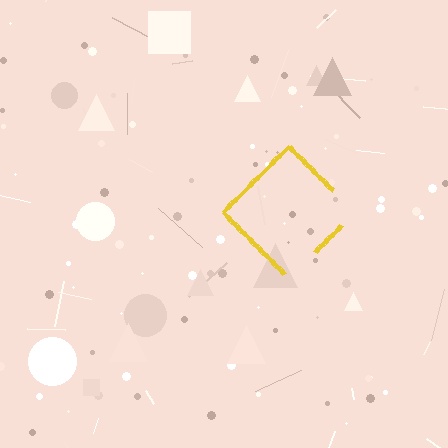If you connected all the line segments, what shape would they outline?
They would outline a diamond.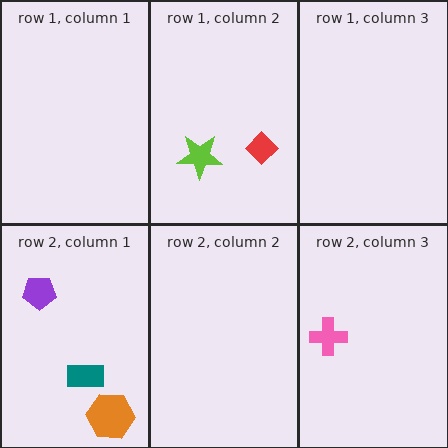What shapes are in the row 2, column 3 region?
The pink cross.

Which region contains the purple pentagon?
The row 2, column 1 region.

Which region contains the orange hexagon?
The row 2, column 1 region.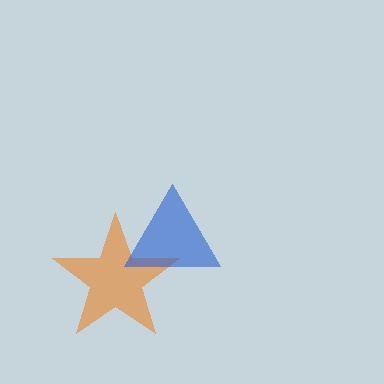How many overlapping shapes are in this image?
There are 2 overlapping shapes in the image.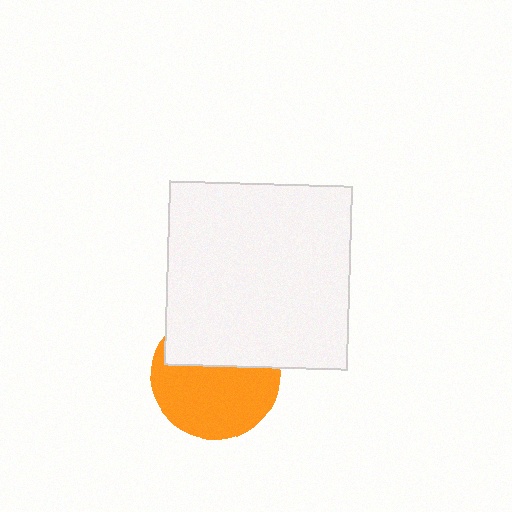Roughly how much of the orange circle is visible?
About half of it is visible (roughly 61%).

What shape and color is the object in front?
The object in front is a white square.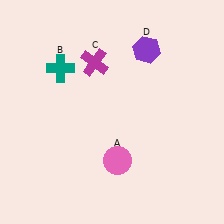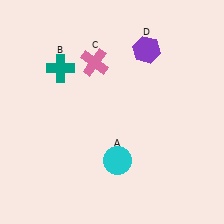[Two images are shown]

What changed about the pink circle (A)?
In Image 1, A is pink. In Image 2, it changed to cyan.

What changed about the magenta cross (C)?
In Image 1, C is magenta. In Image 2, it changed to pink.